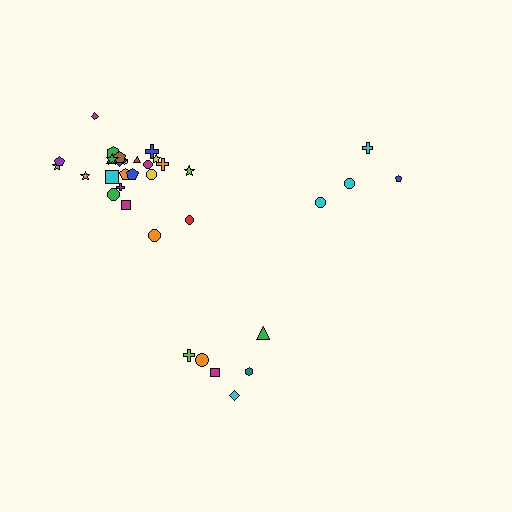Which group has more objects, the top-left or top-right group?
The top-left group.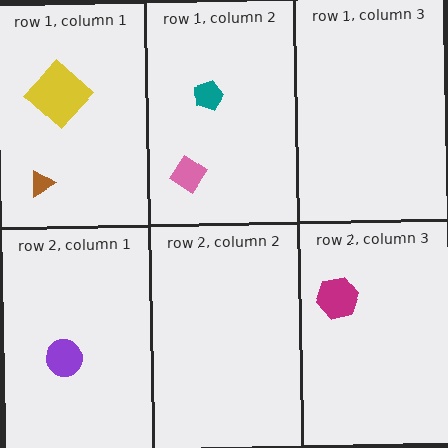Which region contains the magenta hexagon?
The row 2, column 3 region.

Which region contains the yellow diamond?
The row 1, column 1 region.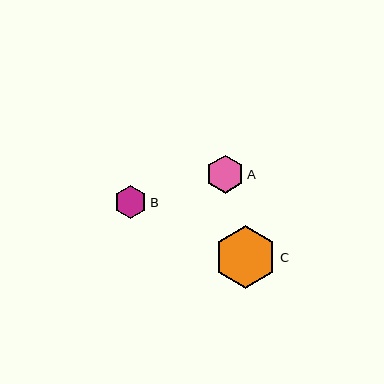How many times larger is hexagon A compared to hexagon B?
Hexagon A is approximately 1.2 times the size of hexagon B.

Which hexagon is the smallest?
Hexagon B is the smallest with a size of approximately 33 pixels.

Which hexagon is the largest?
Hexagon C is the largest with a size of approximately 63 pixels.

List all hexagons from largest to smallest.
From largest to smallest: C, A, B.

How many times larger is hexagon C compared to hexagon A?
Hexagon C is approximately 1.6 times the size of hexagon A.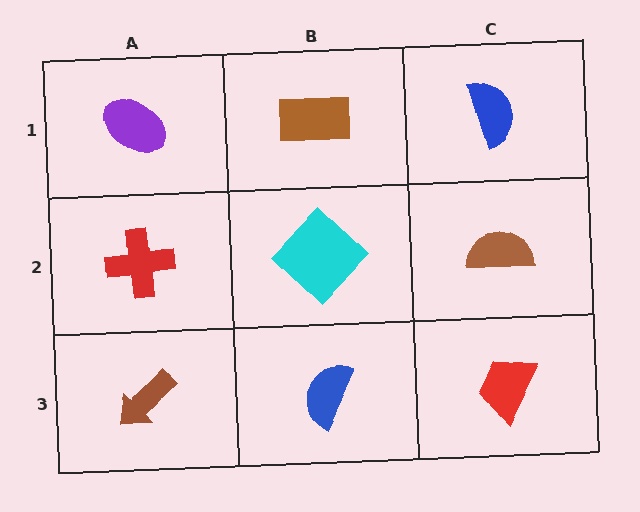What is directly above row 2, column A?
A purple ellipse.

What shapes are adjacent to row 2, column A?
A purple ellipse (row 1, column A), a brown arrow (row 3, column A), a cyan diamond (row 2, column B).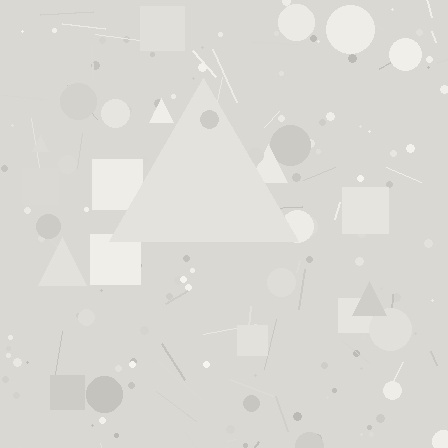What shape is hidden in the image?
A triangle is hidden in the image.